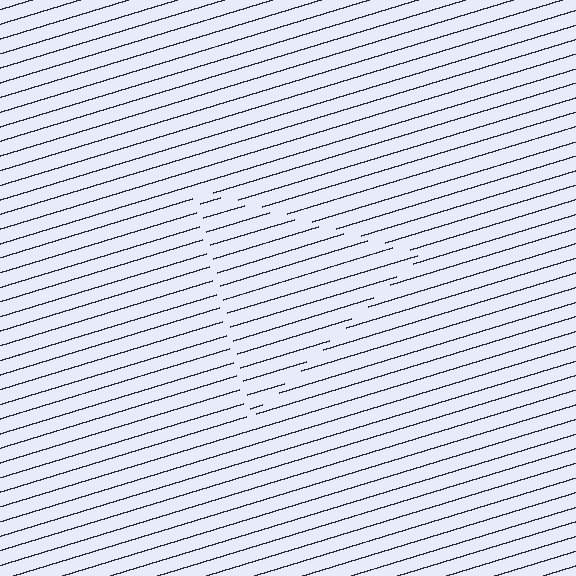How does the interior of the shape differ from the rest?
The interior of the shape contains the same grating, shifted by half a period — the contour is defined by the phase discontinuity where line-ends from the inner and outer gratings abut.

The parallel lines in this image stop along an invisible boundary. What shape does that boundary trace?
An illusory triangle. The interior of the shape contains the same grating, shifted by half a period — the contour is defined by the phase discontinuity where line-ends from the inner and outer gratings abut.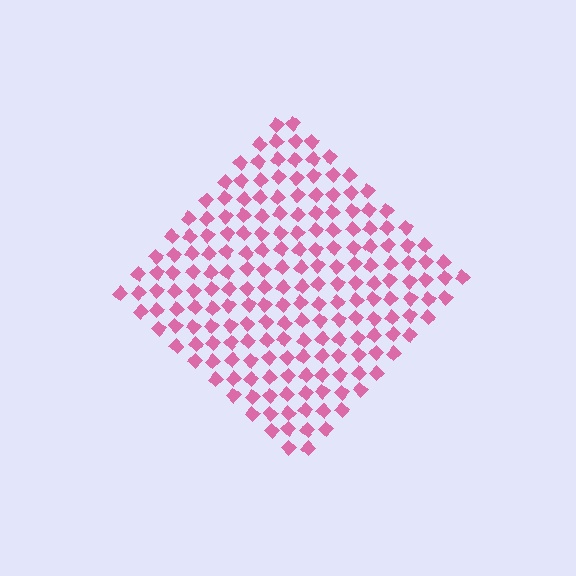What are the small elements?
The small elements are diamonds.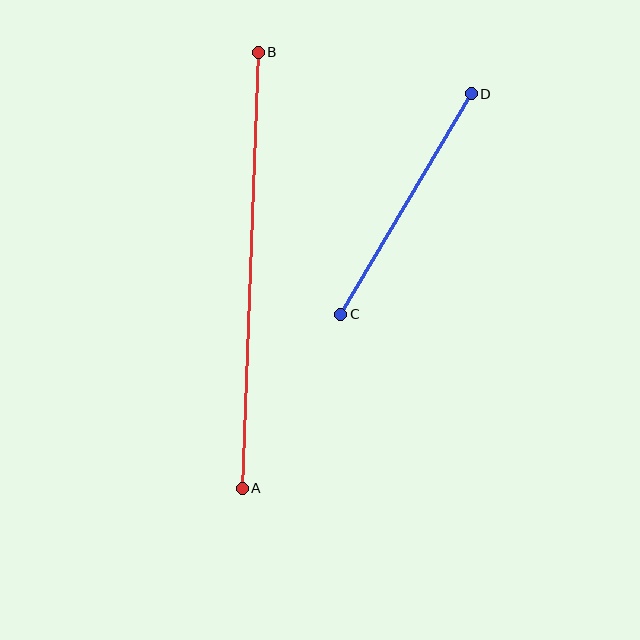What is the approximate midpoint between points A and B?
The midpoint is at approximately (250, 270) pixels.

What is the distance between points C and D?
The distance is approximately 256 pixels.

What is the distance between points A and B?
The distance is approximately 436 pixels.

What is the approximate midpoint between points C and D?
The midpoint is at approximately (406, 204) pixels.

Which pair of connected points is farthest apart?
Points A and B are farthest apart.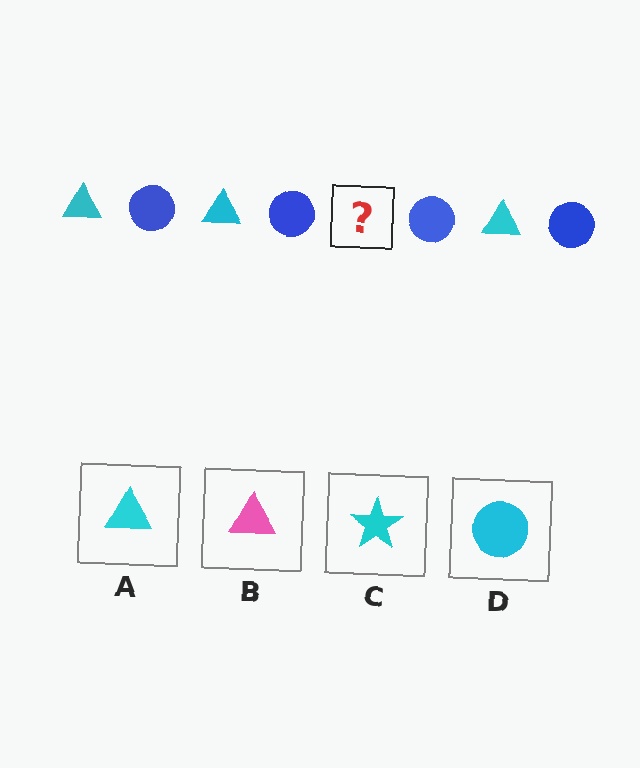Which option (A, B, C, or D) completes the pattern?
A.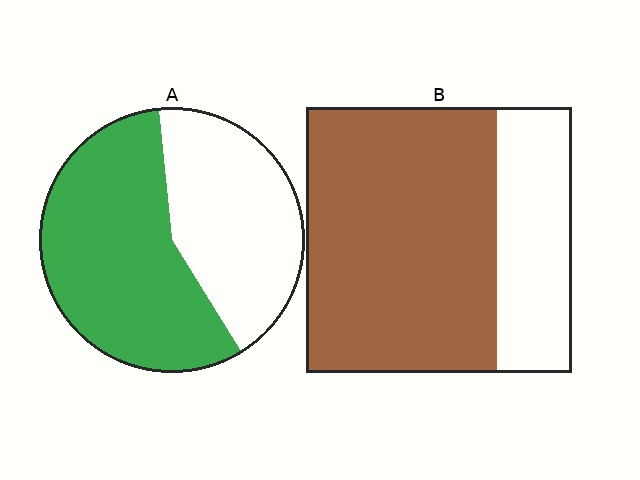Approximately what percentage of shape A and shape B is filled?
A is approximately 55% and B is approximately 70%.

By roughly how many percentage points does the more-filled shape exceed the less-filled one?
By roughly 15 percentage points (B over A).